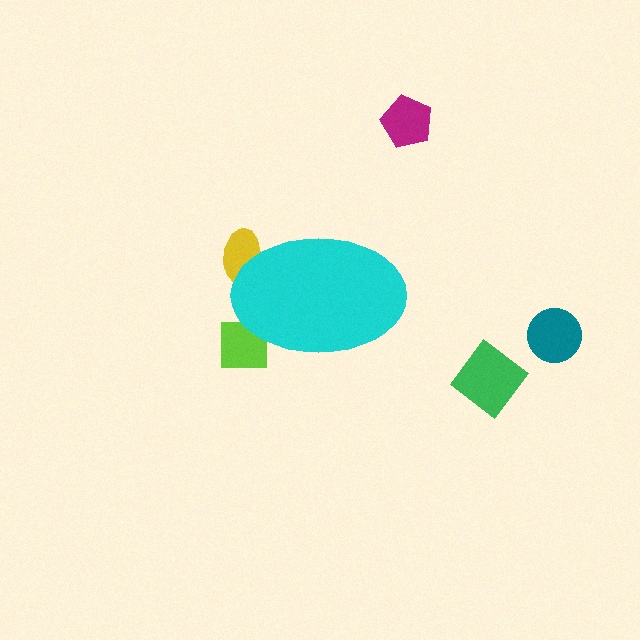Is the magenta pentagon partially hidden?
No, the magenta pentagon is fully visible.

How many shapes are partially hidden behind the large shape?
2 shapes are partially hidden.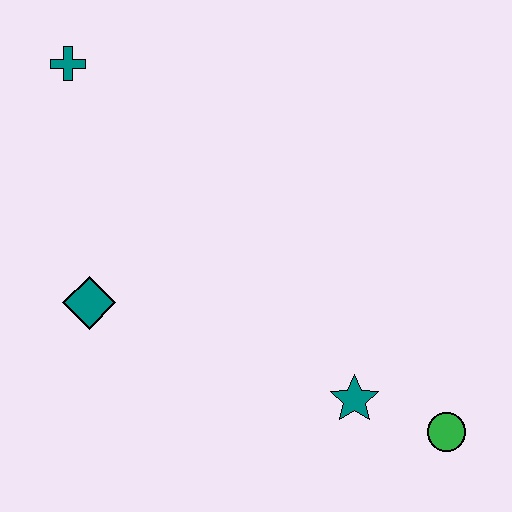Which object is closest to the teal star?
The green circle is closest to the teal star.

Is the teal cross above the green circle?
Yes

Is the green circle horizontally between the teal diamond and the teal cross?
No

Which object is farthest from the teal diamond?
The green circle is farthest from the teal diamond.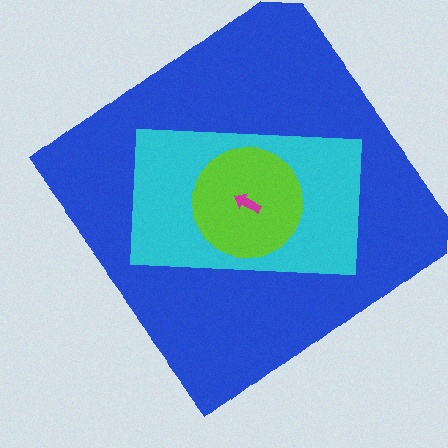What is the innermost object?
The magenta arrow.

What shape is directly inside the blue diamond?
The cyan rectangle.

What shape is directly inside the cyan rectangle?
The lime circle.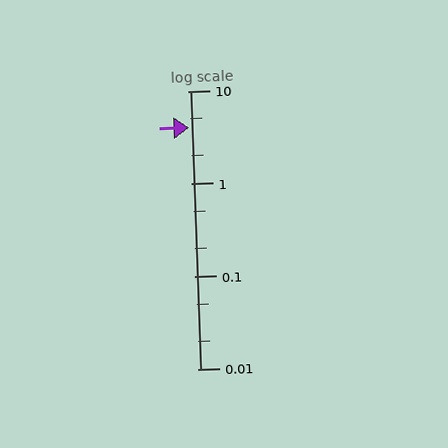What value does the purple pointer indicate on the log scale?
The pointer indicates approximately 4.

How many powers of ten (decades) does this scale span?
The scale spans 3 decades, from 0.01 to 10.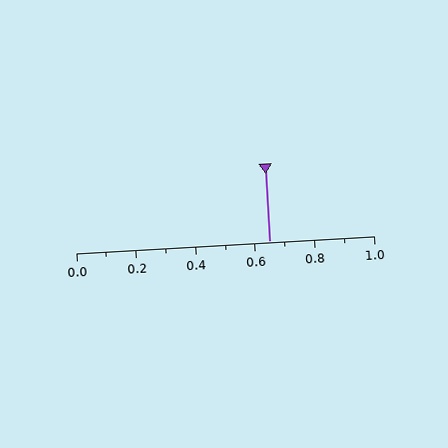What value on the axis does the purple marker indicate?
The marker indicates approximately 0.65.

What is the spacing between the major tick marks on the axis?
The major ticks are spaced 0.2 apart.